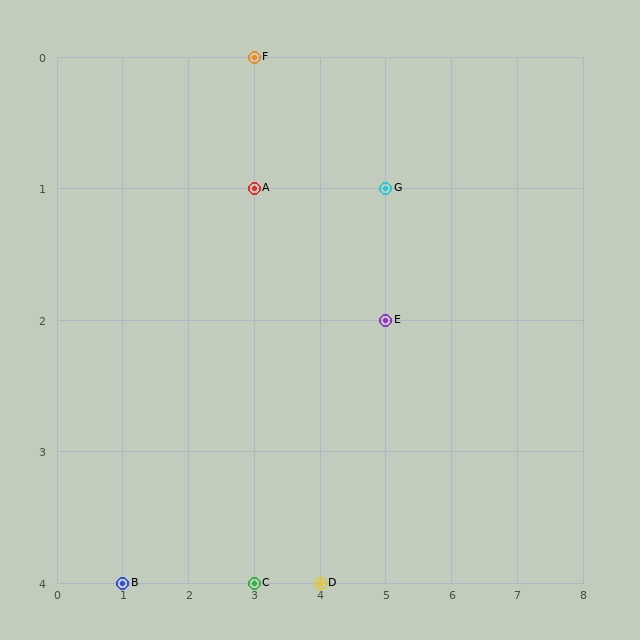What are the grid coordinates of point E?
Point E is at grid coordinates (5, 2).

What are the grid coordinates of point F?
Point F is at grid coordinates (3, 0).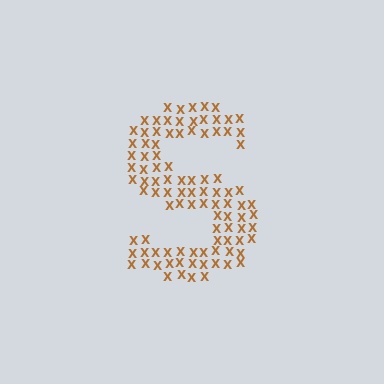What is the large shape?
The large shape is the letter S.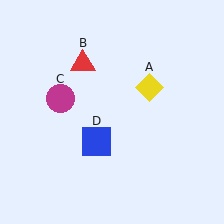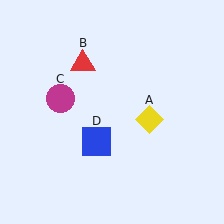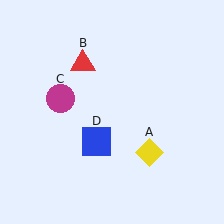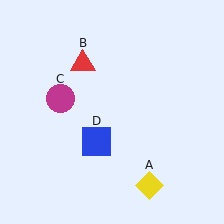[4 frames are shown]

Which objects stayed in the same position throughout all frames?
Red triangle (object B) and magenta circle (object C) and blue square (object D) remained stationary.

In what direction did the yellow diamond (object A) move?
The yellow diamond (object A) moved down.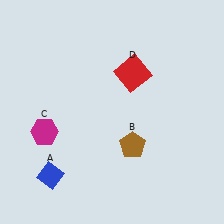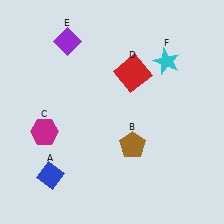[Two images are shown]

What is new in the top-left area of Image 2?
A purple diamond (E) was added in the top-left area of Image 2.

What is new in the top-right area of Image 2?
A cyan star (F) was added in the top-right area of Image 2.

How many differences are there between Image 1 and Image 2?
There are 2 differences between the two images.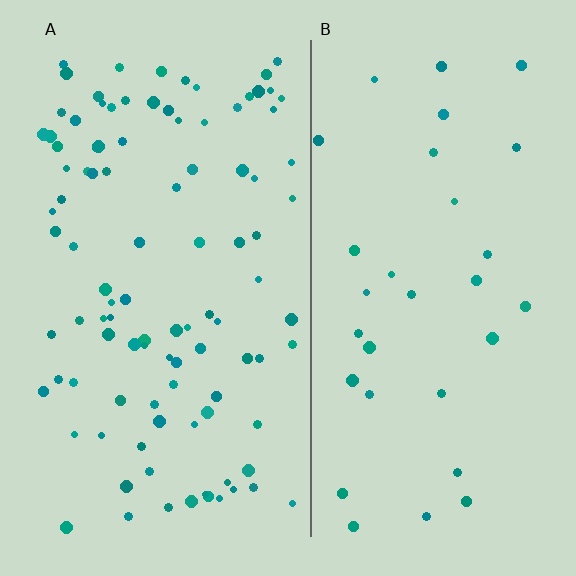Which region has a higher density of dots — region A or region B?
A (the left).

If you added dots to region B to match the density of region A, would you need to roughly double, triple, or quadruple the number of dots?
Approximately triple.